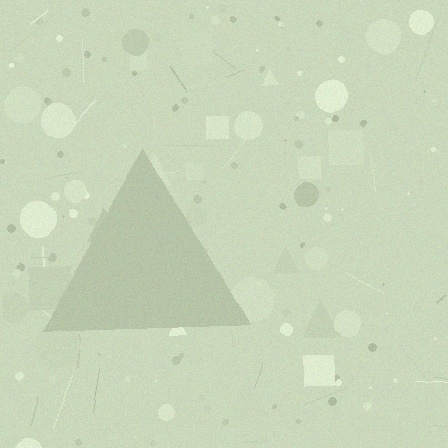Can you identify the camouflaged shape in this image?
The camouflaged shape is a triangle.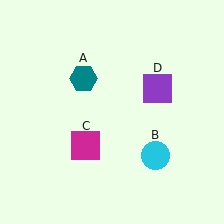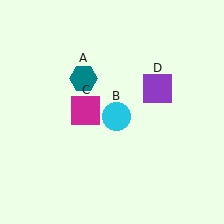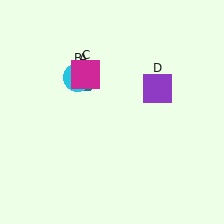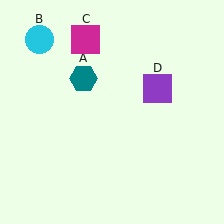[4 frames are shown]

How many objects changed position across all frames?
2 objects changed position: cyan circle (object B), magenta square (object C).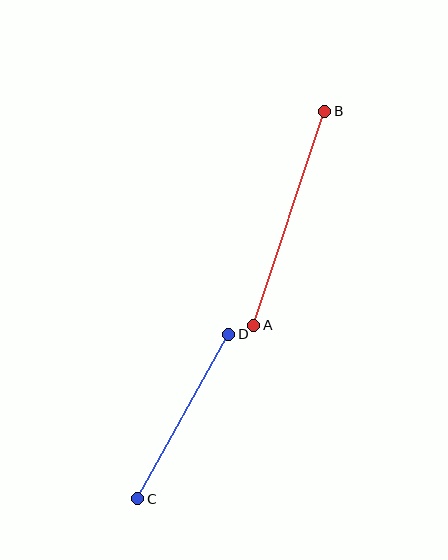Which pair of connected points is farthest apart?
Points A and B are farthest apart.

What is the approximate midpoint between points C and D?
The midpoint is at approximately (183, 417) pixels.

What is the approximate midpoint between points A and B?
The midpoint is at approximately (289, 218) pixels.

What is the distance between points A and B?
The distance is approximately 225 pixels.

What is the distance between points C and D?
The distance is approximately 188 pixels.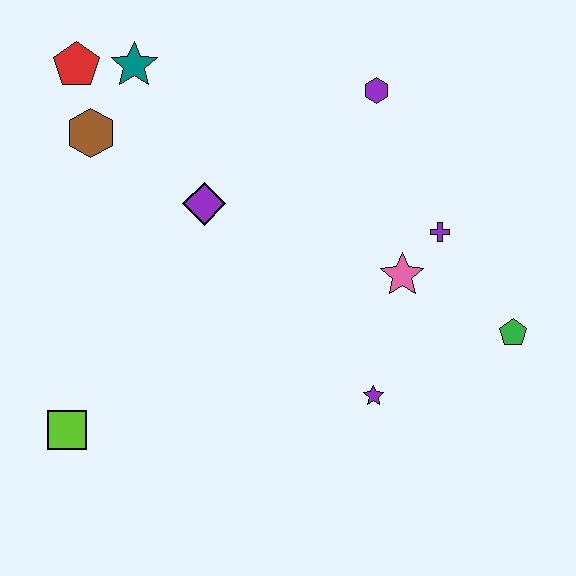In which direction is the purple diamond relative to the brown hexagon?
The purple diamond is to the right of the brown hexagon.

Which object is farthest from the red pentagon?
The green pentagon is farthest from the red pentagon.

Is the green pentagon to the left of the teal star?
No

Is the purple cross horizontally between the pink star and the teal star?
No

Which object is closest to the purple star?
The pink star is closest to the purple star.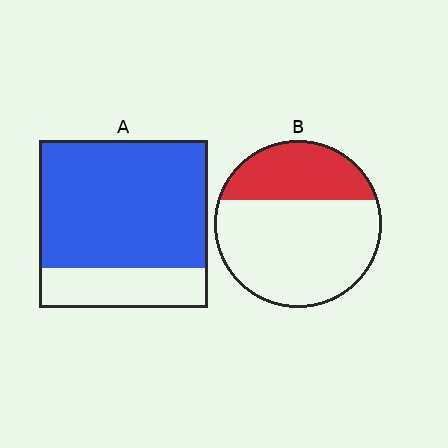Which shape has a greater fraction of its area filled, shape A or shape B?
Shape A.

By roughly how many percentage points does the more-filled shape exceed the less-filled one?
By roughly 45 percentage points (A over B).